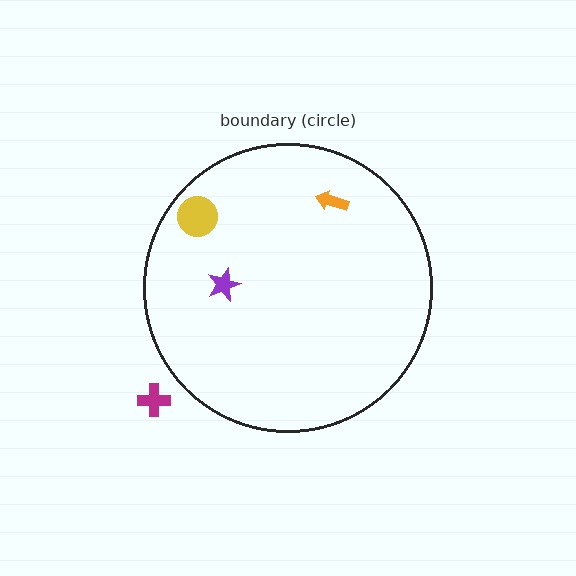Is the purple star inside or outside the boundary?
Inside.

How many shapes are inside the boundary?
3 inside, 1 outside.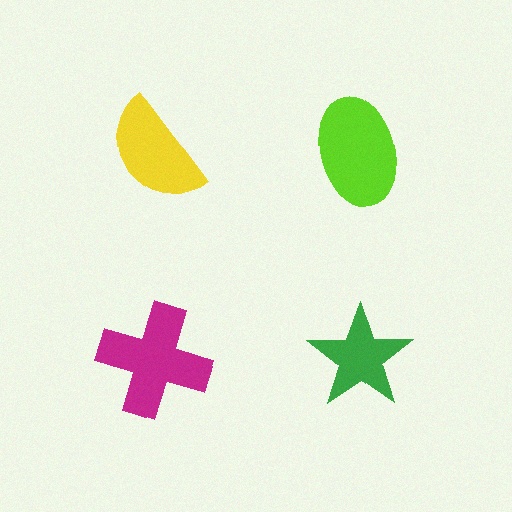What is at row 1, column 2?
A lime ellipse.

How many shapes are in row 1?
2 shapes.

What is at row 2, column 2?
A green star.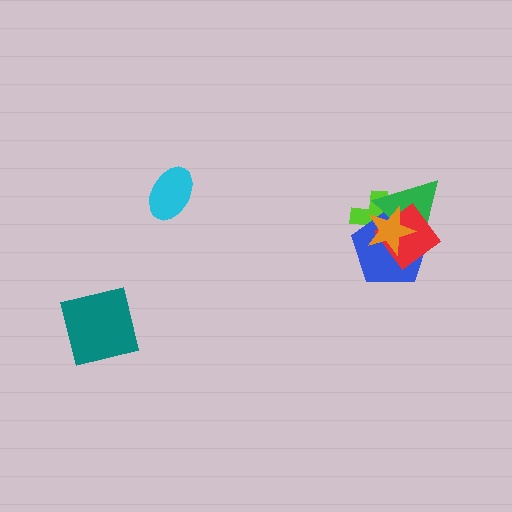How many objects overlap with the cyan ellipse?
0 objects overlap with the cyan ellipse.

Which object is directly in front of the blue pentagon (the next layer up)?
The green triangle is directly in front of the blue pentagon.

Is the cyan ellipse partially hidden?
No, no other shape covers it.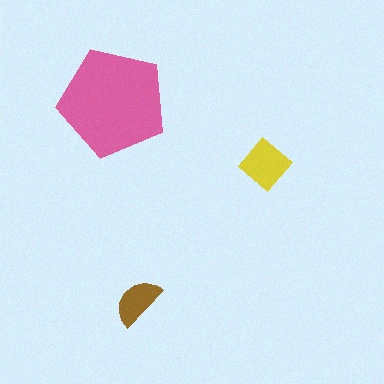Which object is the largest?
The pink pentagon.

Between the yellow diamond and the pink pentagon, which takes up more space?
The pink pentagon.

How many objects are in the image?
There are 3 objects in the image.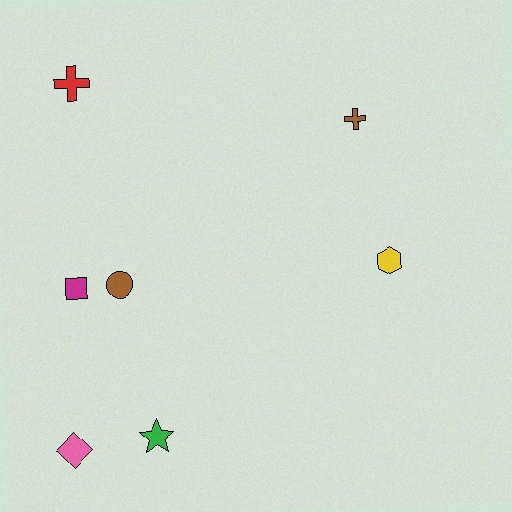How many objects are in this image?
There are 7 objects.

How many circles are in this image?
There is 1 circle.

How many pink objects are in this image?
There is 1 pink object.